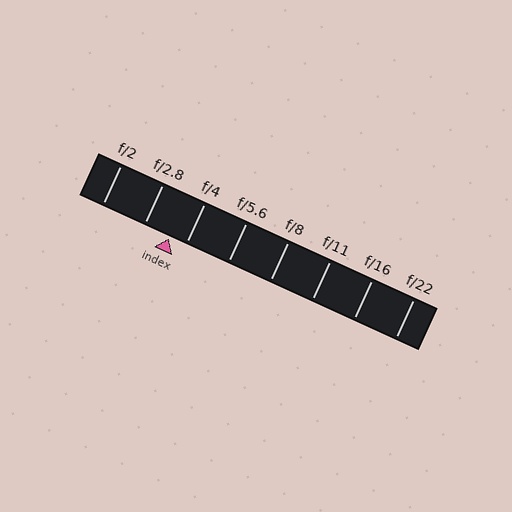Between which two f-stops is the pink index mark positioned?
The index mark is between f/2.8 and f/4.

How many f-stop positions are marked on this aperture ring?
There are 8 f-stop positions marked.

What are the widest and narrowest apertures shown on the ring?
The widest aperture shown is f/2 and the narrowest is f/22.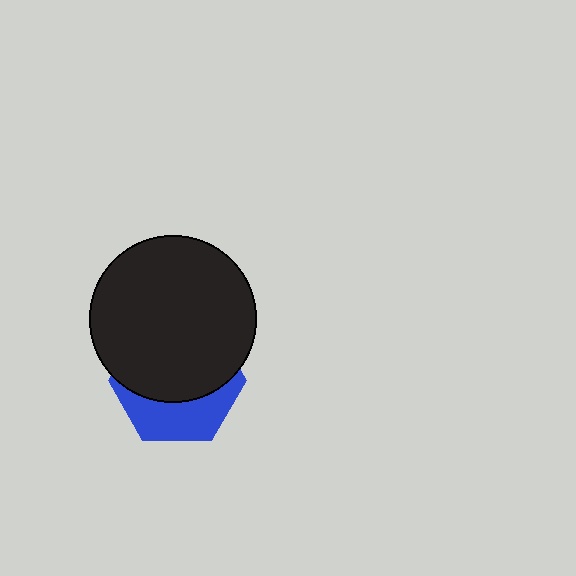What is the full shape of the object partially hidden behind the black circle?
The partially hidden object is a blue hexagon.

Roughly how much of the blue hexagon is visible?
A small part of it is visible (roughly 37%).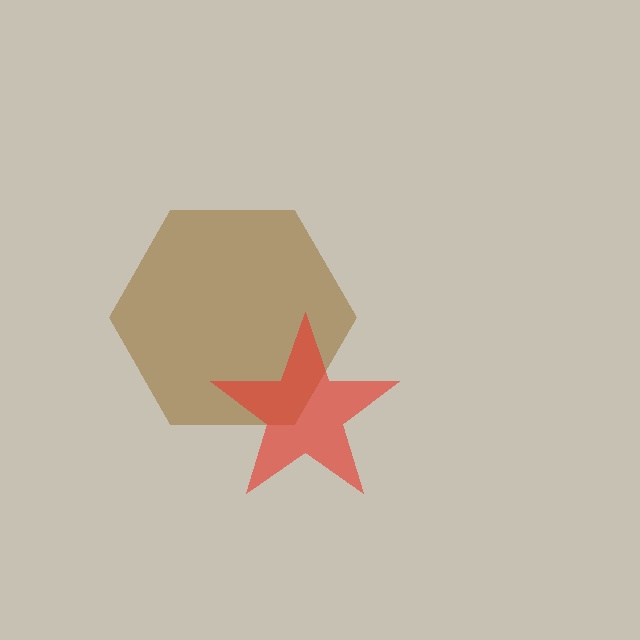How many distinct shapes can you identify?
There are 2 distinct shapes: a brown hexagon, a red star.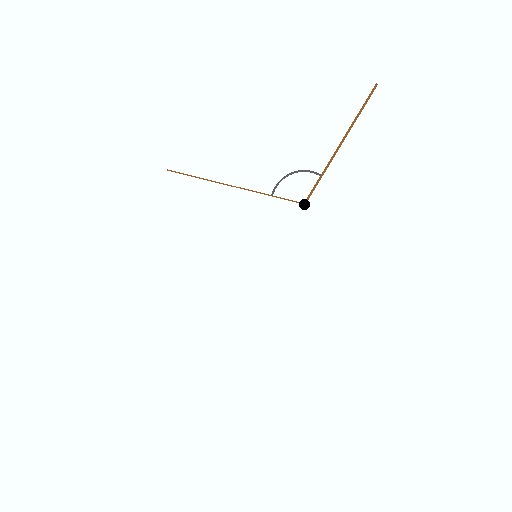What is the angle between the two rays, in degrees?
Approximately 107 degrees.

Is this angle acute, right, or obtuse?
It is obtuse.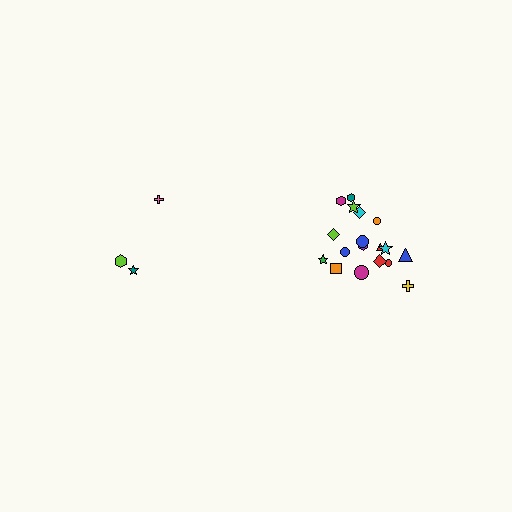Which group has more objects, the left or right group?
The right group.